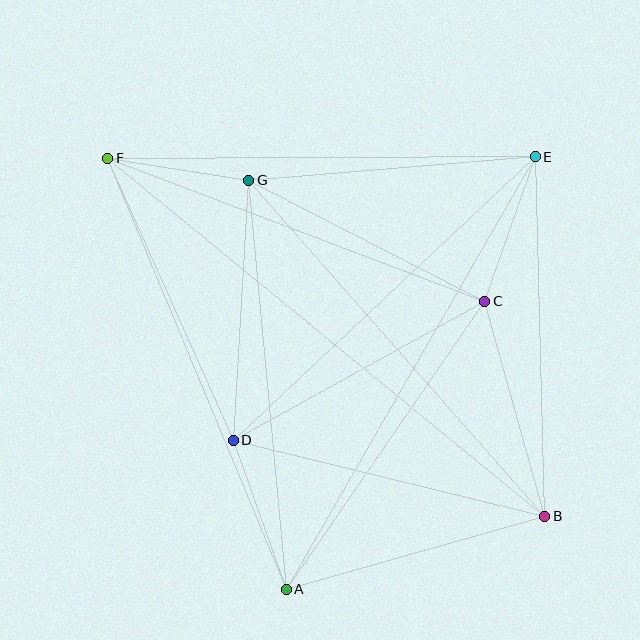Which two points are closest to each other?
Points F and G are closest to each other.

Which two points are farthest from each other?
Points B and F are farthest from each other.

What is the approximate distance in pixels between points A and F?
The distance between A and F is approximately 467 pixels.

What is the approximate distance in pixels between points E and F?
The distance between E and F is approximately 428 pixels.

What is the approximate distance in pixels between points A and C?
The distance between A and C is approximately 350 pixels.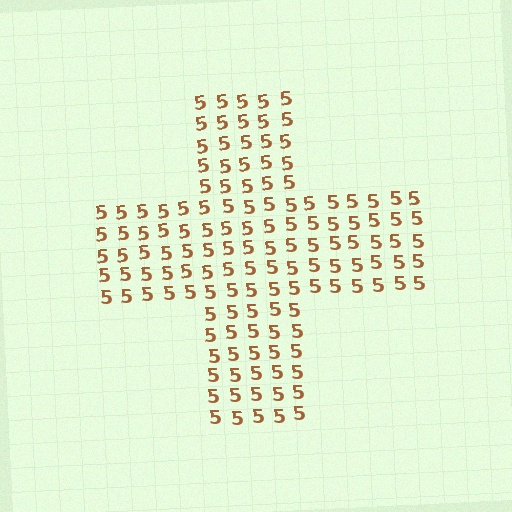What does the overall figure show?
The overall figure shows a cross.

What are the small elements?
The small elements are digit 5's.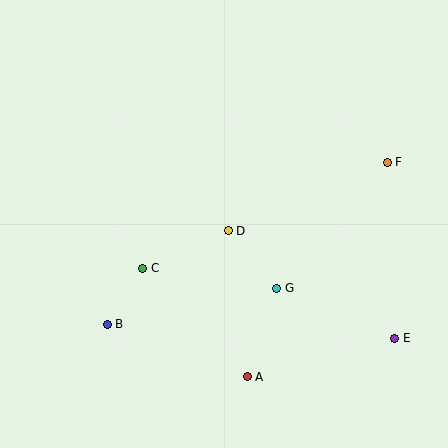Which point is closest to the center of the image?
Point D at (228, 231) is closest to the center.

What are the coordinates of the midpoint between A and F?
The midpoint between A and F is at (317, 269).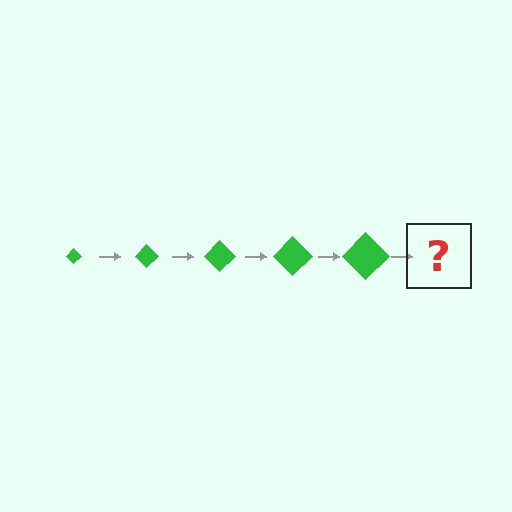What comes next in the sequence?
The next element should be a green diamond, larger than the previous one.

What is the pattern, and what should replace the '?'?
The pattern is that the diamond gets progressively larger each step. The '?' should be a green diamond, larger than the previous one.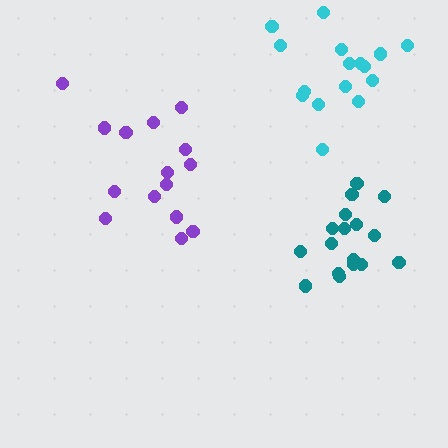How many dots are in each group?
Group 1: 15 dots, Group 2: 17 dots, Group 3: 16 dots (48 total).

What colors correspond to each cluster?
The clusters are colored: purple, teal, cyan.